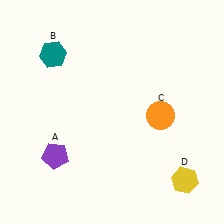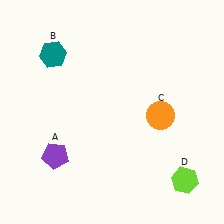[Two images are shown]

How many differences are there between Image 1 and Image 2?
There is 1 difference between the two images.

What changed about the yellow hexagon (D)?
In Image 1, D is yellow. In Image 2, it changed to lime.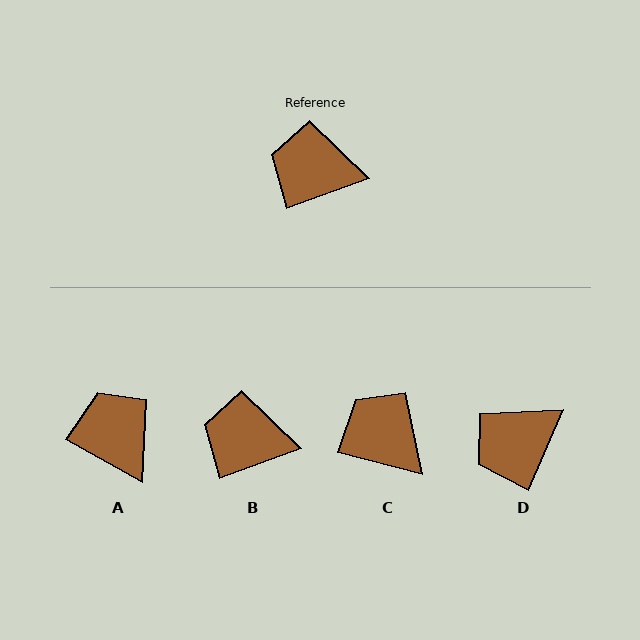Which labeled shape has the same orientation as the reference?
B.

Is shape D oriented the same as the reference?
No, it is off by about 47 degrees.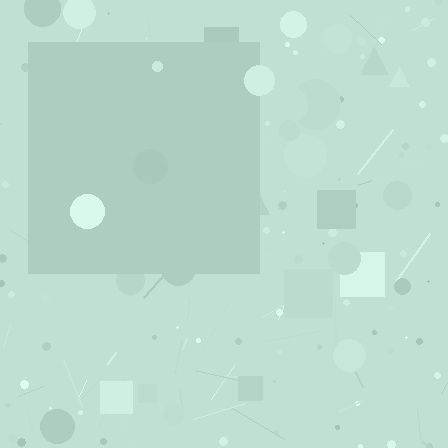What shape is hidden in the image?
A square is hidden in the image.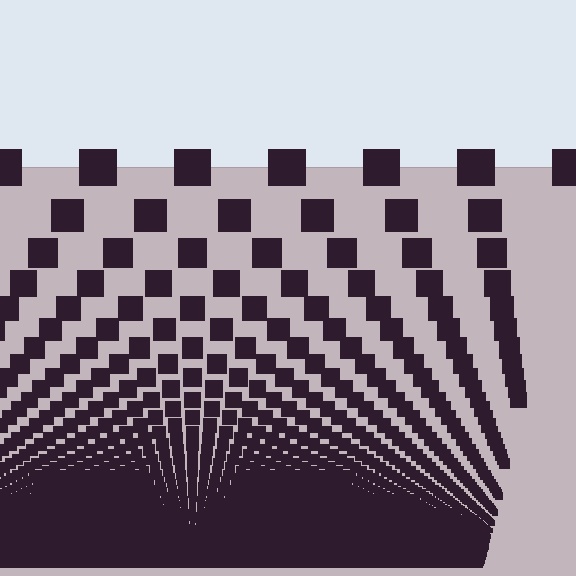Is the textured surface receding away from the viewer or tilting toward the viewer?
The surface appears to tilt toward the viewer. Texture elements get larger and sparser toward the top.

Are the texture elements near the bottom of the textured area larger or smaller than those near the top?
Smaller. The gradient is inverted — elements near the bottom are smaller and denser.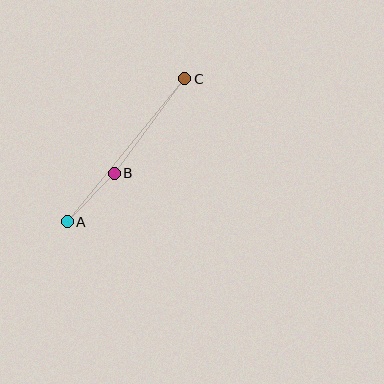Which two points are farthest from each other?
Points A and C are farthest from each other.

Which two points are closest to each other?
Points A and B are closest to each other.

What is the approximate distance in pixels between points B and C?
The distance between B and C is approximately 118 pixels.